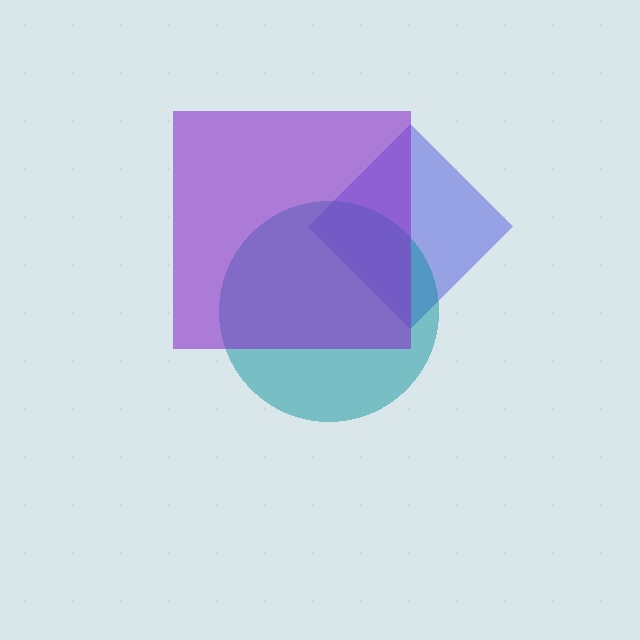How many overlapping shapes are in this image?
There are 3 overlapping shapes in the image.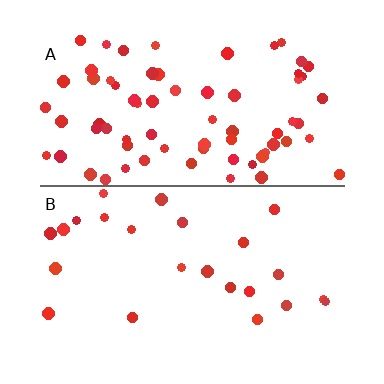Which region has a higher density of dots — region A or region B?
A (the top).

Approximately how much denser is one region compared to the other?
Approximately 3.0× — region A over region B.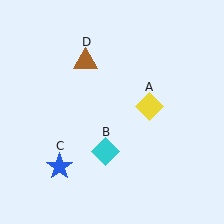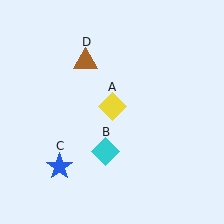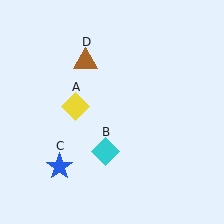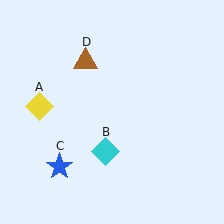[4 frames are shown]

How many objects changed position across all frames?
1 object changed position: yellow diamond (object A).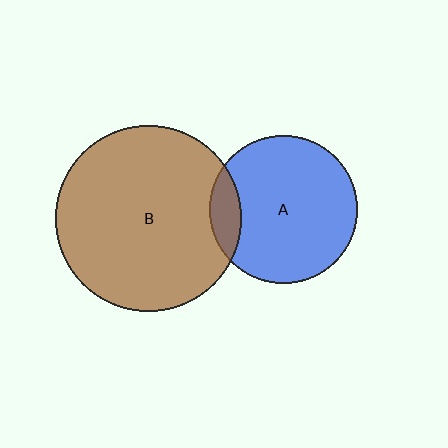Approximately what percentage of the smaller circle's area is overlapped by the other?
Approximately 15%.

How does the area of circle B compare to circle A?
Approximately 1.6 times.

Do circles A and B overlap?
Yes.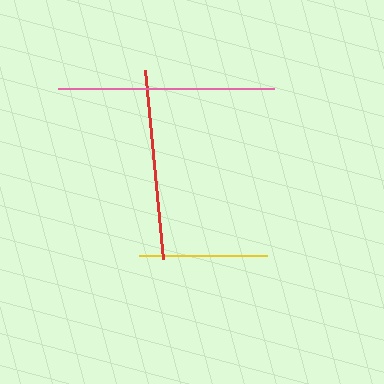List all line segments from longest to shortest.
From longest to shortest: pink, red, yellow.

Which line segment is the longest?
The pink line is the longest at approximately 215 pixels.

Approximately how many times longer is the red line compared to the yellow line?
The red line is approximately 1.5 times the length of the yellow line.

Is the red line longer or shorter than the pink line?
The pink line is longer than the red line.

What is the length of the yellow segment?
The yellow segment is approximately 128 pixels long.